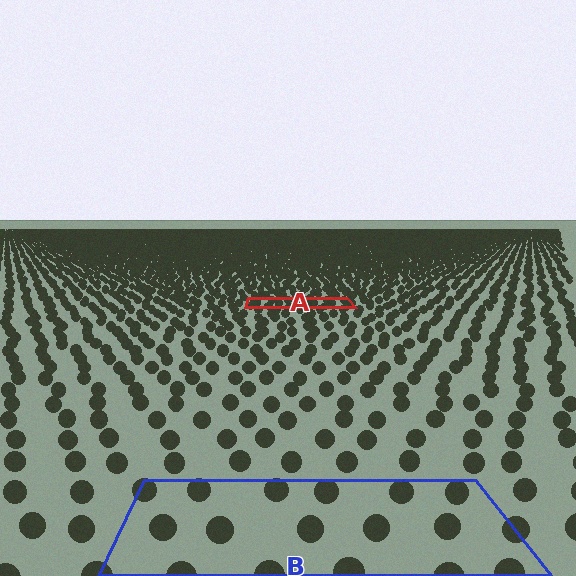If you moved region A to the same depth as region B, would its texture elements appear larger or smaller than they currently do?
They would appear larger. At a closer depth, the same texture elements are projected at a bigger on-screen size.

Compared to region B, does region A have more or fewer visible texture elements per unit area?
Region A has more texture elements per unit area — they are packed more densely because it is farther away.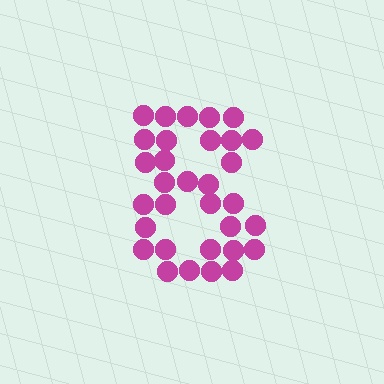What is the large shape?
The large shape is the digit 8.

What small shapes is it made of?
It is made of small circles.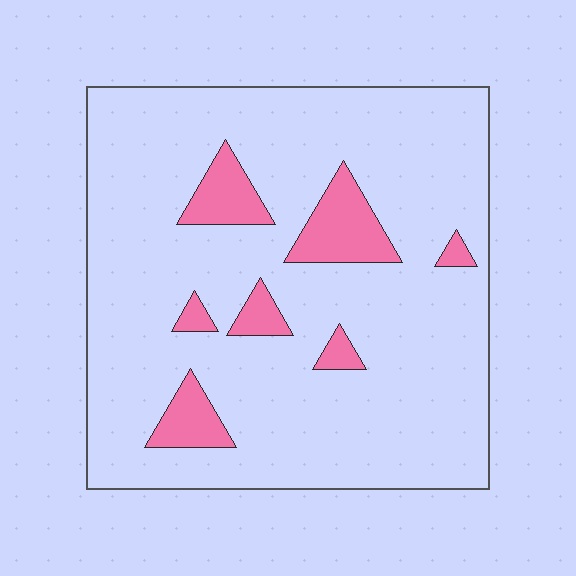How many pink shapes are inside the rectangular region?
7.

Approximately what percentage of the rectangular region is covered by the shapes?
Approximately 10%.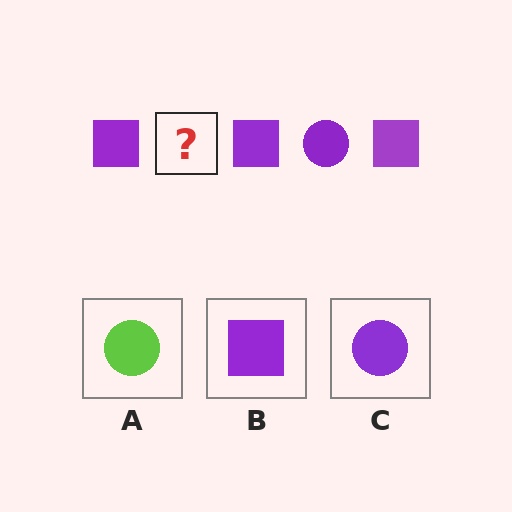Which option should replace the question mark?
Option C.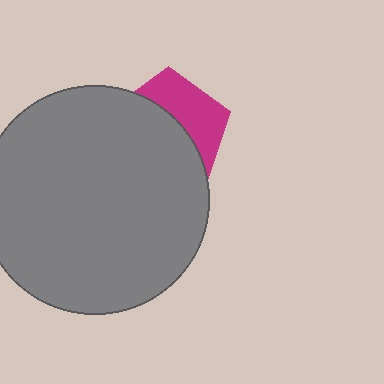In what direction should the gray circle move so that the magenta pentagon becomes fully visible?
The gray circle should move toward the lower-left. That is the shortest direction to clear the overlap and leave the magenta pentagon fully visible.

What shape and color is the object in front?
The object in front is a gray circle.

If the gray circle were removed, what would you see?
You would see the complete magenta pentagon.